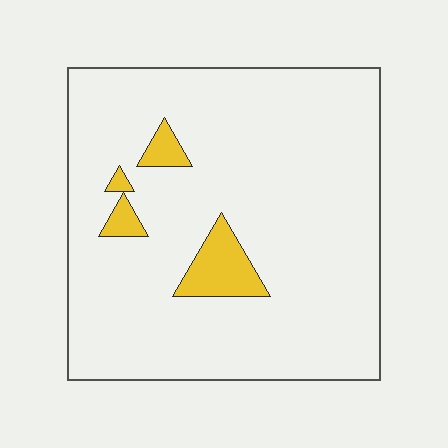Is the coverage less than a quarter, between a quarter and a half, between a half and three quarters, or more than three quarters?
Less than a quarter.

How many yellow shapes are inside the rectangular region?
4.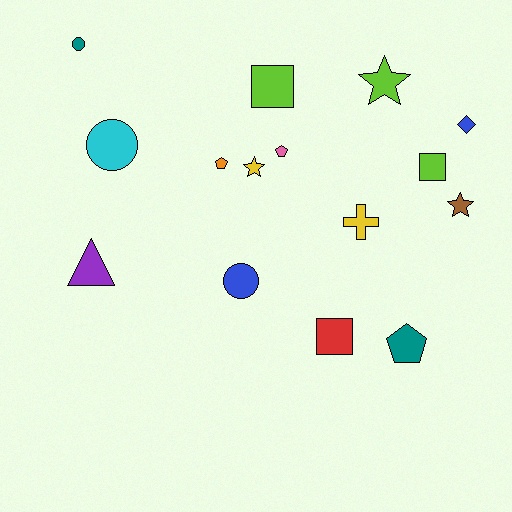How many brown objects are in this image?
There is 1 brown object.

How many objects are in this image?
There are 15 objects.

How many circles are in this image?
There are 3 circles.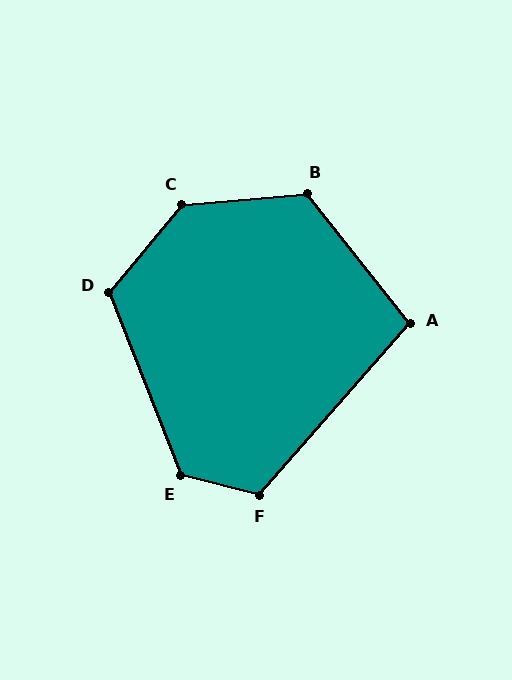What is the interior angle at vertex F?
Approximately 117 degrees (obtuse).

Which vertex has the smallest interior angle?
A, at approximately 100 degrees.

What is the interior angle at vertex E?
Approximately 125 degrees (obtuse).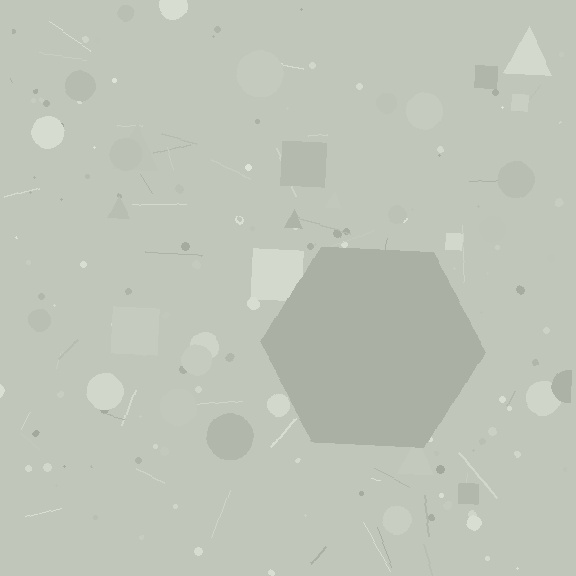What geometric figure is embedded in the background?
A hexagon is embedded in the background.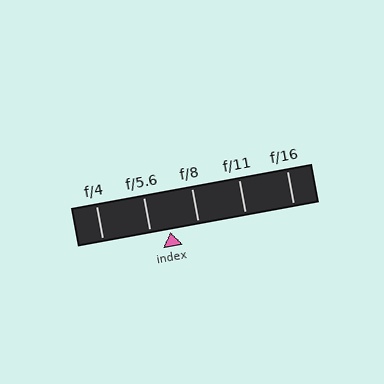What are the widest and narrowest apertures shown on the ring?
The widest aperture shown is f/4 and the narrowest is f/16.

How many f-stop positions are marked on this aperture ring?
There are 5 f-stop positions marked.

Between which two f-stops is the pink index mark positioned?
The index mark is between f/5.6 and f/8.